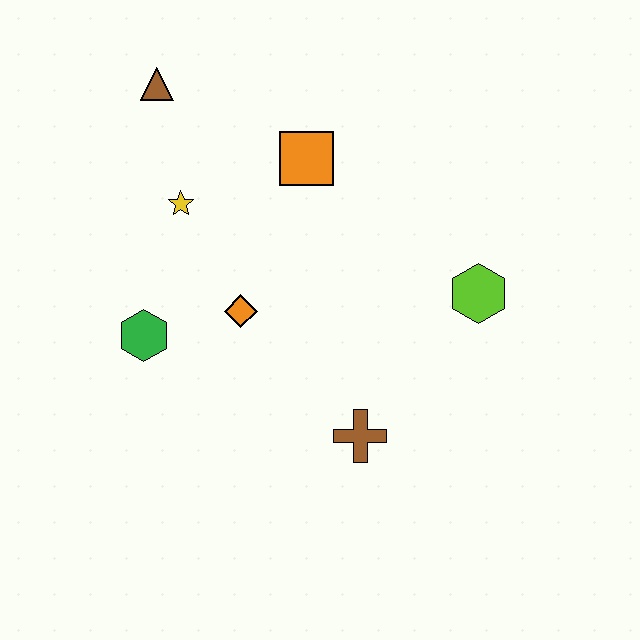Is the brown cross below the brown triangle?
Yes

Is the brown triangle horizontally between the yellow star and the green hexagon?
Yes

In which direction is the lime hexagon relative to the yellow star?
The lime hexagon is to the right of the yellow star.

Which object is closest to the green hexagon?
The orange diamond is closest to the green hexagon.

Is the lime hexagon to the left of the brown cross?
No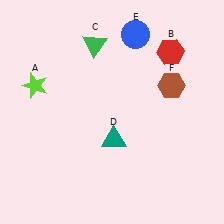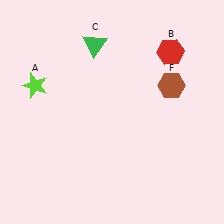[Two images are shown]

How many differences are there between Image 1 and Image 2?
There are 2 differences between the two images.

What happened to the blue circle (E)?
The blue circle (E) was removed in Image 2. It was in the top-right area of Image 1.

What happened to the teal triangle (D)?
The teal triangle (D) was removed in Image 2. It was in the bottom-right area of Image 1.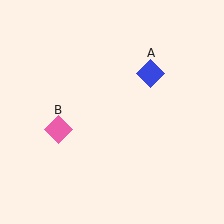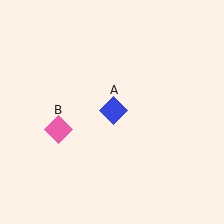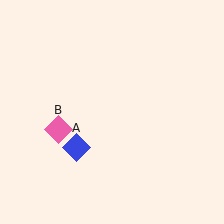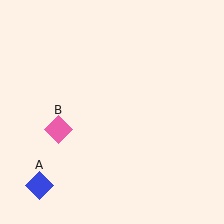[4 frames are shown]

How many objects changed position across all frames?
1 object changed position: blue diamond (object A).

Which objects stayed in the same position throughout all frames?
Pink diamond (object B) remained stationary.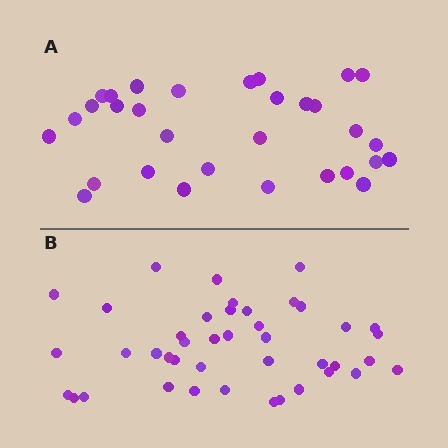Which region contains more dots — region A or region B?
Region B (the bottom region) has more dots.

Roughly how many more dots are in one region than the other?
Region B has roughly 12 or so more dots than region A.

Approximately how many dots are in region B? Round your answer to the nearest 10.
About 40 dots. (The exact count is 42, which rounds to 40.)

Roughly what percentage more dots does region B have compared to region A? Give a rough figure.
About 35% more.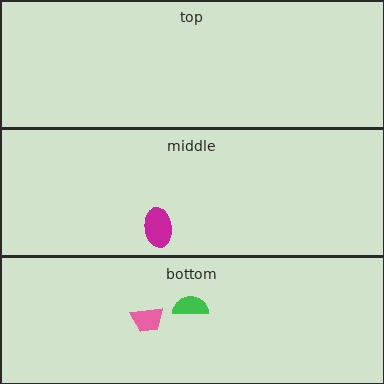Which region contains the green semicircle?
The bottom region.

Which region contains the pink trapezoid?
The bottom region.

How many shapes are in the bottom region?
2.